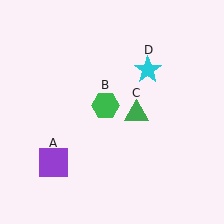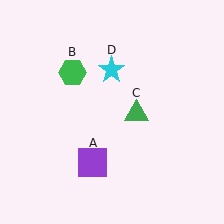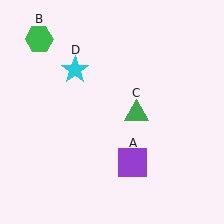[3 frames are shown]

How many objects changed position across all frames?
3 objects changed position: purple square (object A), green hexagon (object B), cyan star (object D).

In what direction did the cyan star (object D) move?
The cyan star (object D) moved left.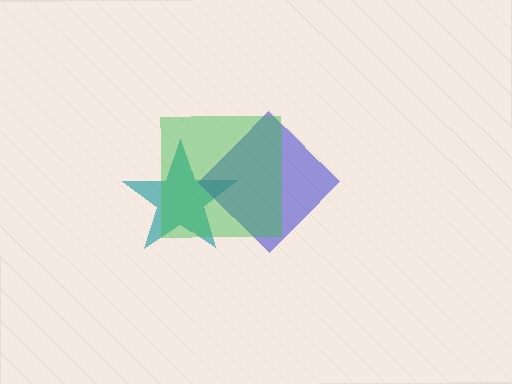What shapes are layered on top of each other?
The layered shapes are: a teal star, a blue diamond, a green square.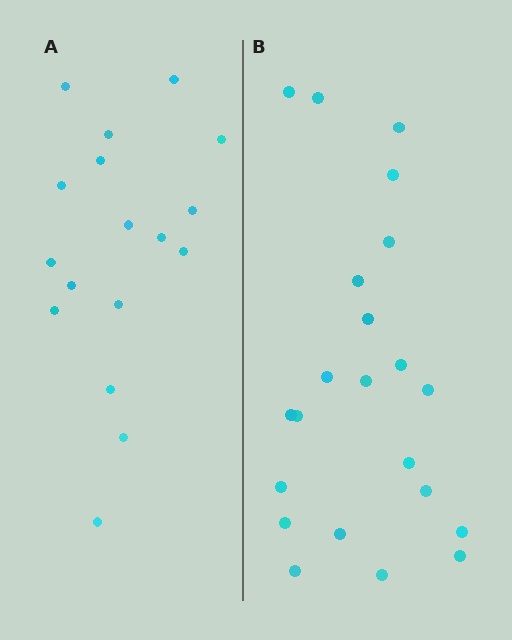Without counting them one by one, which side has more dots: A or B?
Region B (the right region) has more dots.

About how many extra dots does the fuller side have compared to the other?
Region B has about 5 more dots than region A.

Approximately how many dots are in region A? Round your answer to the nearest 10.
About 20 dots. (The exact count is 17, which rounds to 20.)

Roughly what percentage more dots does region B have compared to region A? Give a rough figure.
About 30% more.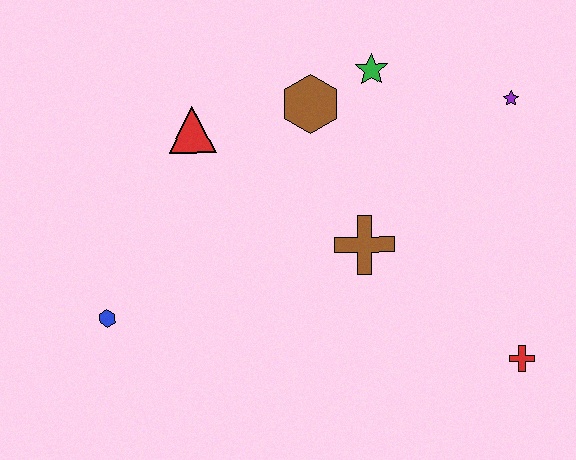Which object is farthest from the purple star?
The blue hexagon is farthest from the purple star.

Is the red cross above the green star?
No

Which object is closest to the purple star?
The green star is closest to the purple star.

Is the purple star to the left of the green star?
No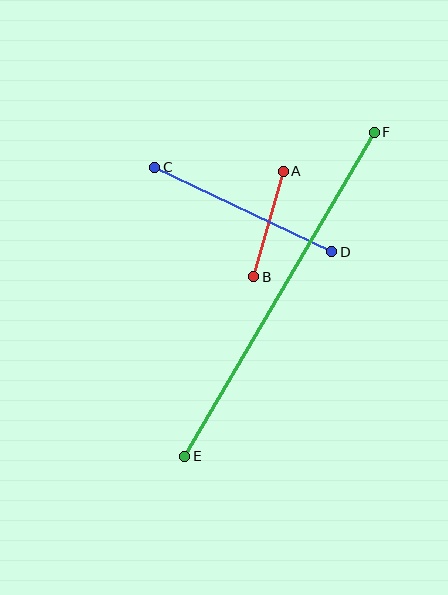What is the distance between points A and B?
The distance is approximately 110 pixels.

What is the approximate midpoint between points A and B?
The midpoint is at approximately (269, 224) pixels.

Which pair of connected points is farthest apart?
Points E and F are farthest apart.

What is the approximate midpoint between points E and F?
The midpoint is at approximately (279, 294) pixels.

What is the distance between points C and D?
The distance is approximately 196 pixels.